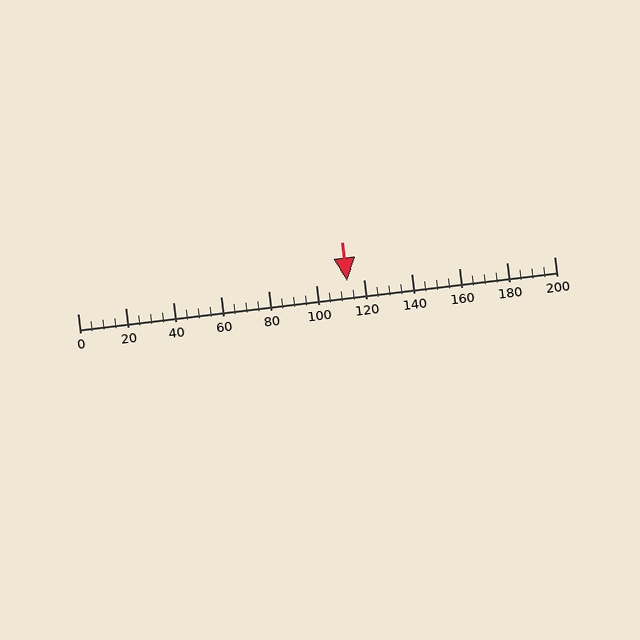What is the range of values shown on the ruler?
The ruler shows values from 0 to 200.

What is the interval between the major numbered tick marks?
The major tick marks are spaced 20 units apart.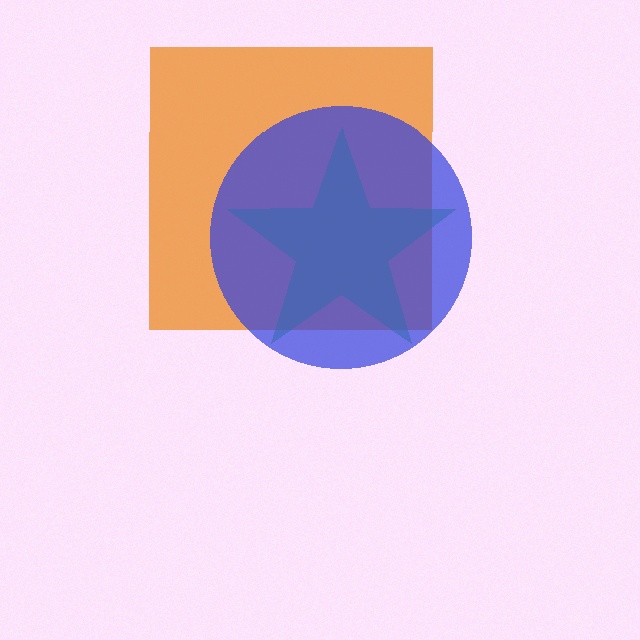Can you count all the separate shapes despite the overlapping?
Yes, there are 3 separate shapes.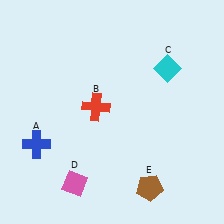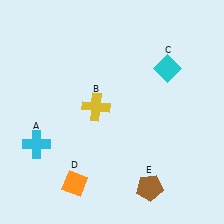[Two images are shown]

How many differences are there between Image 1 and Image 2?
There are 3 differences between the two images.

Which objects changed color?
A changed from blue to cyan. B changed from red to yellow. D changed from pink to orange.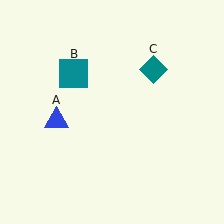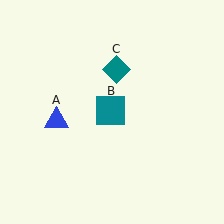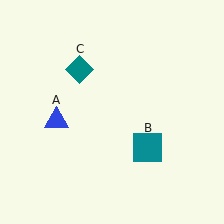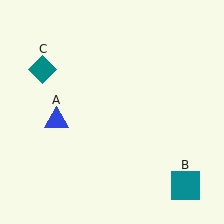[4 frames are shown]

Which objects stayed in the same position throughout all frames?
Blue triangle (object A) remained stationary.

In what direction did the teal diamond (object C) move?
The teal diamond (object C) moved left.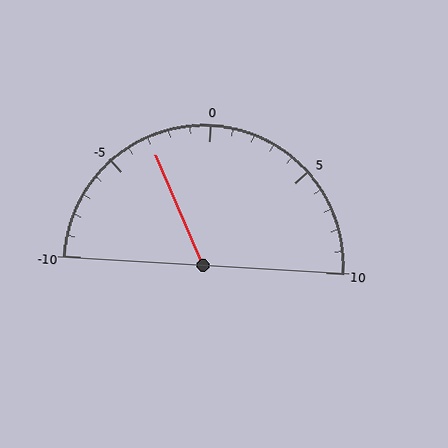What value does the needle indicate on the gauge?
The needle indicates approximately -3.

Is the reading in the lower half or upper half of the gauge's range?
The reading is in the lower half of the range (-10 to 10).